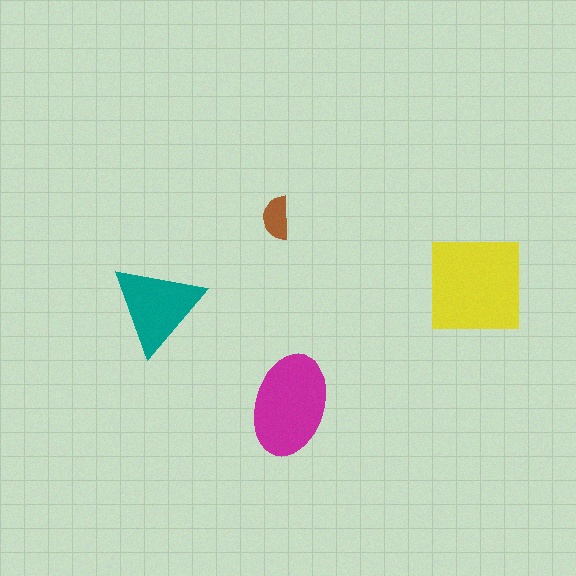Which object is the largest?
The yellow square.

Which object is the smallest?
The brown semicircle.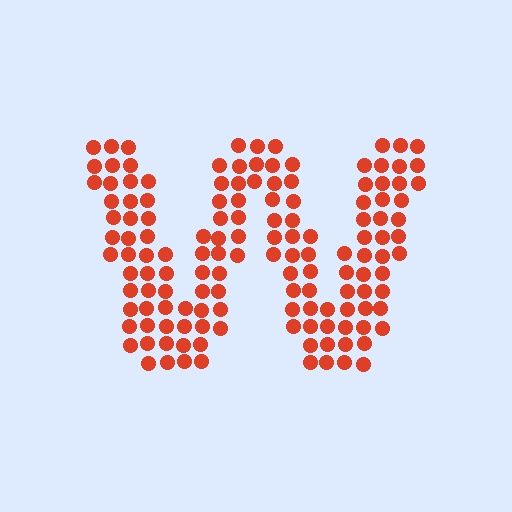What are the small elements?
The small elements are circles.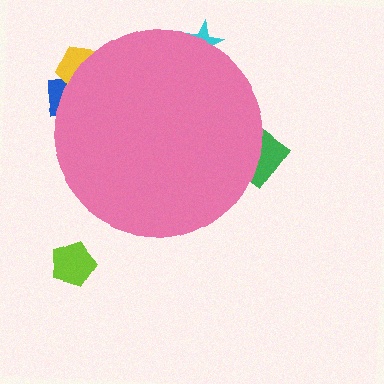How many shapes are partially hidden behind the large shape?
4 shapes are partially hidden.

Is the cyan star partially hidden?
Yes, the cyan star is partially hidden behind the pink circle.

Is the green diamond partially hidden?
Yes, the green diamond is partially hidden behind the pink circle.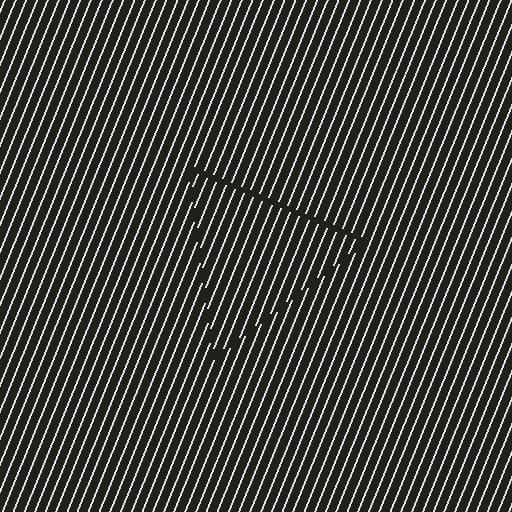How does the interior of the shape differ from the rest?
The interior of the shape contains the same grating, shifted by half a period — the contour is defined by the phase discontinuity where line-ends from the inner and outer gratings abut.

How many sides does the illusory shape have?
3 sides — the line-ends trace a triangle.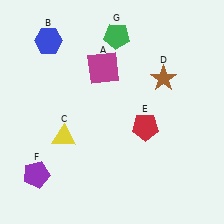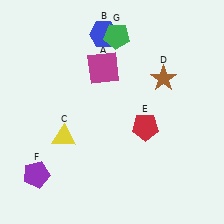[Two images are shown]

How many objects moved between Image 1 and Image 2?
1 object moved between the two images.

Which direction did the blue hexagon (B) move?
The blue hexagon (B) moved right.